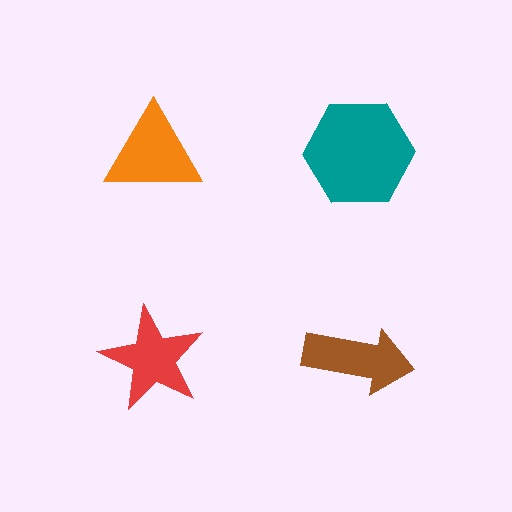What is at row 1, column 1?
An orange triangle.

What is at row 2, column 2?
A brown arrow.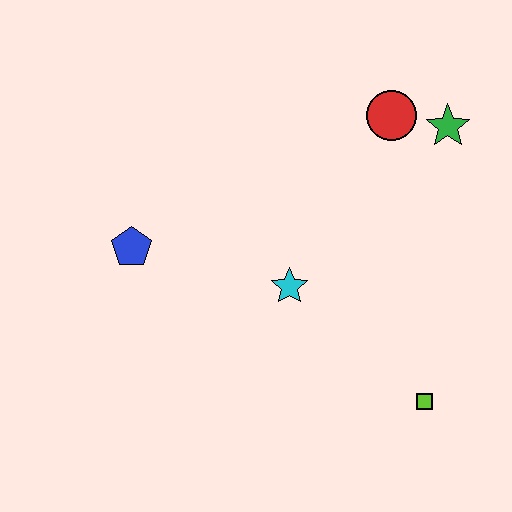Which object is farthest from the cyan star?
The green star is farthest from the cyan star.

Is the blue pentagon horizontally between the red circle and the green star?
No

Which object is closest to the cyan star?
The blue pentagon is closest to the cyan star.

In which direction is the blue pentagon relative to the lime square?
The blue pentagon is to the left of the lime square.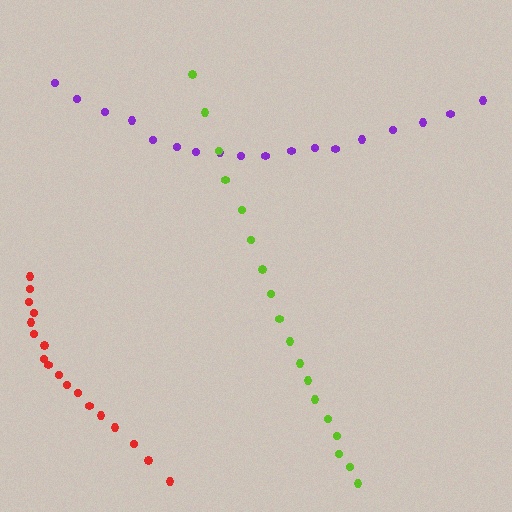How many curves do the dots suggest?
There are 3 distinct paths.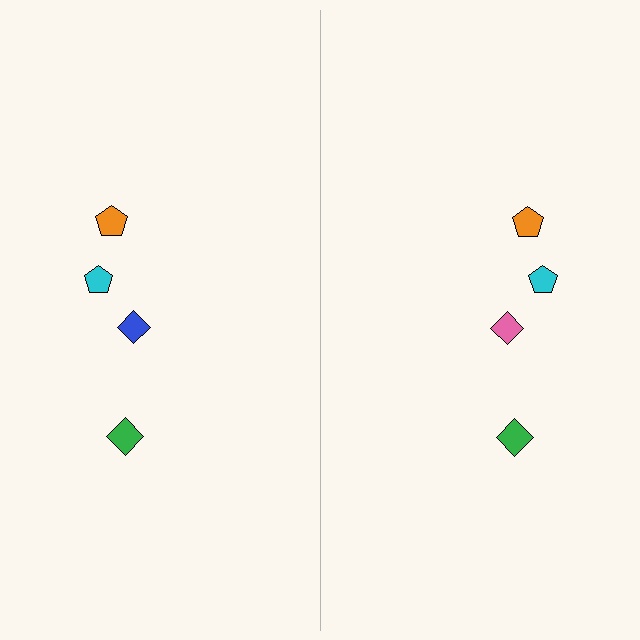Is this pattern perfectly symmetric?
No, the pattern is not perfectly symmetric. The pink diamond on the right side breaks the symmetry — its mirror counterpart is blue.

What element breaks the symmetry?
The pink diamond on the right side breaks the symmetry — its mirror counterpart is blue.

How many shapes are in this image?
There are 8 shapes in this image.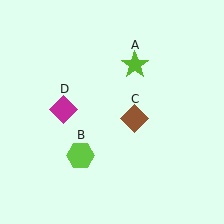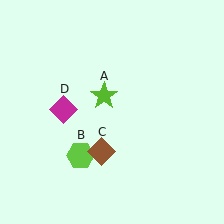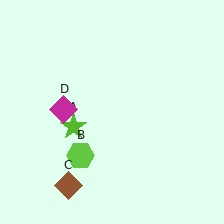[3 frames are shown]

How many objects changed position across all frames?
2 objects changed position: lime star (object A), brown diamond (object C).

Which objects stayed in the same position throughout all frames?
Lime hexagon (object B) and magenta diamond (object D) remained stationary.